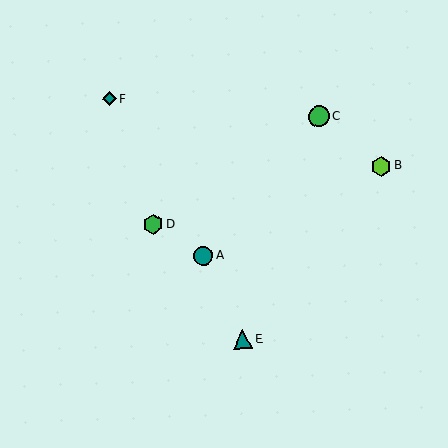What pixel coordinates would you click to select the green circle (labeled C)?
Click at (319, 117) to select the green circle C.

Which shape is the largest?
The green circle (labeled C) is the largest.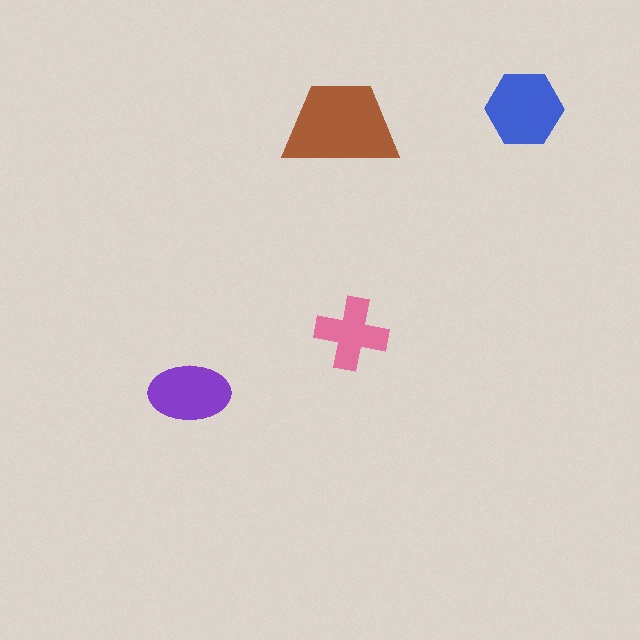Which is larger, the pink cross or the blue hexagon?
The blue hexagon.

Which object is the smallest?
The pink cross.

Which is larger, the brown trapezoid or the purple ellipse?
The brown trapezoid.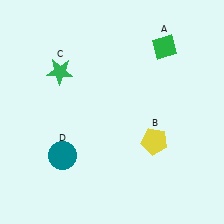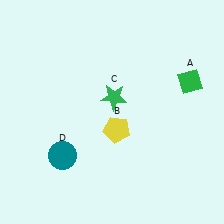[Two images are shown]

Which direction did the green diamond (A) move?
The green diamond (A) moved down.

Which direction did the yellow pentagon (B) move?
The yellow pentagon (B) moved left.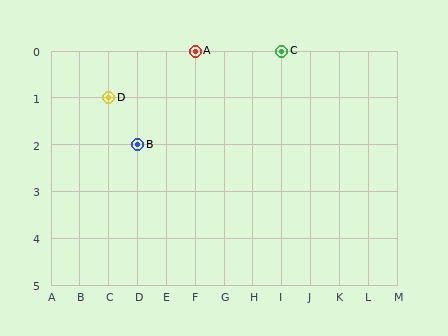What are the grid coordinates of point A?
Point A is at grid coordinates (F, 0).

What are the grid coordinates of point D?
Point D is at grid coordinates (C, 1).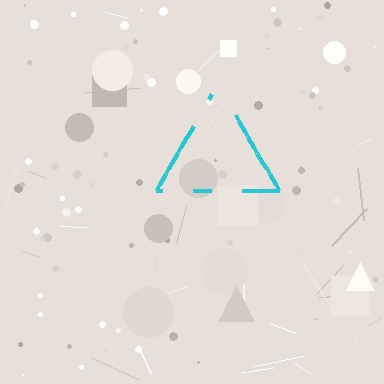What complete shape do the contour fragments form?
The contour fragments form a triangle.